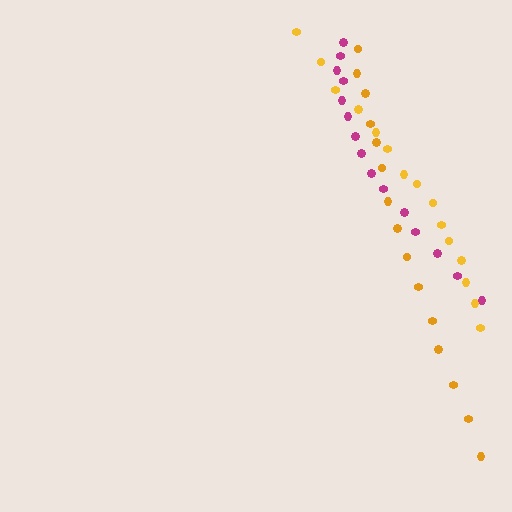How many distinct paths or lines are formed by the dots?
There are 3 distinct paths.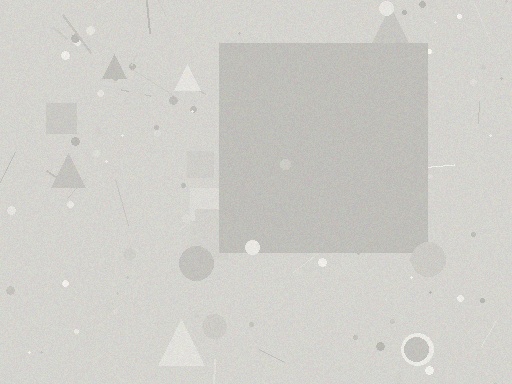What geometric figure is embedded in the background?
A square is embedded in the background.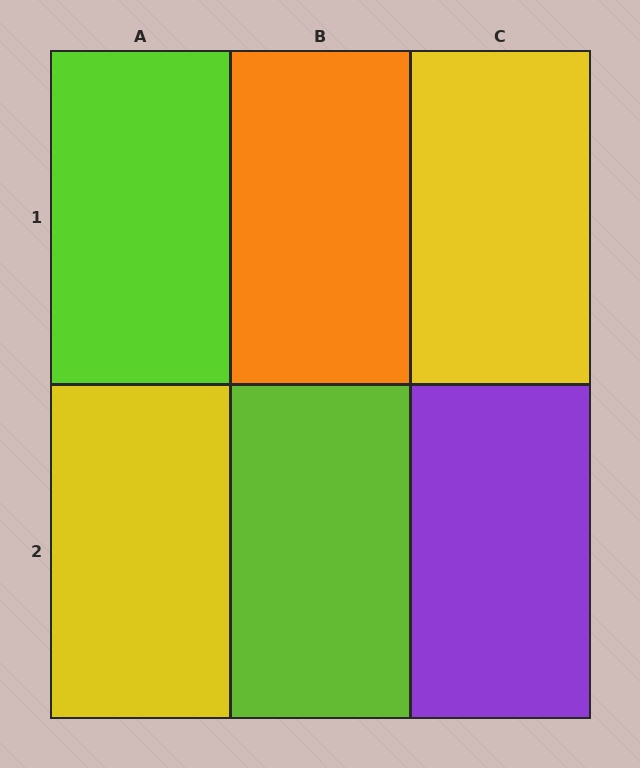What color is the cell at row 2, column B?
Lime.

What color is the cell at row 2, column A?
Yellow.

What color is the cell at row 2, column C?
Purple.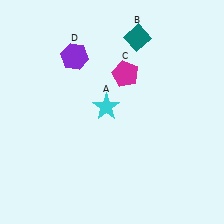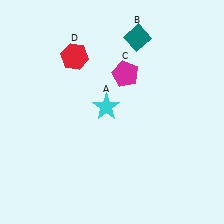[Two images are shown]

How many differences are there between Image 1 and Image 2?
There is 1 difference between the two images.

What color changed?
The hexagon (D) changed from purple in Image 1 to red in Image 2.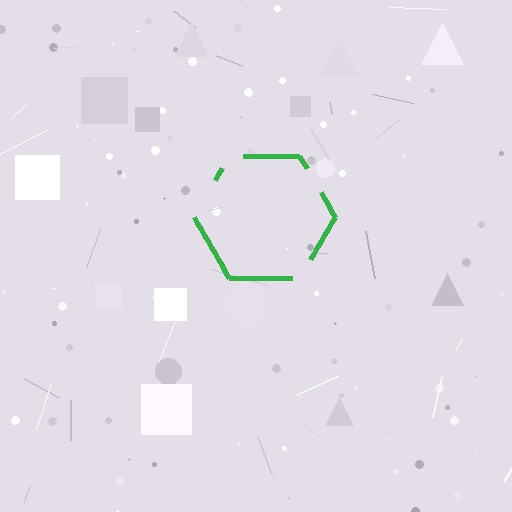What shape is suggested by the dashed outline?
The dashed outline suggests a hexagon.